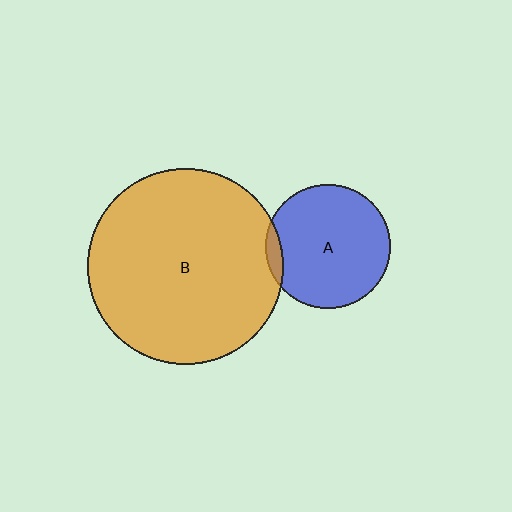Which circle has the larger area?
Circle B (orange).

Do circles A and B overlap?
Yes.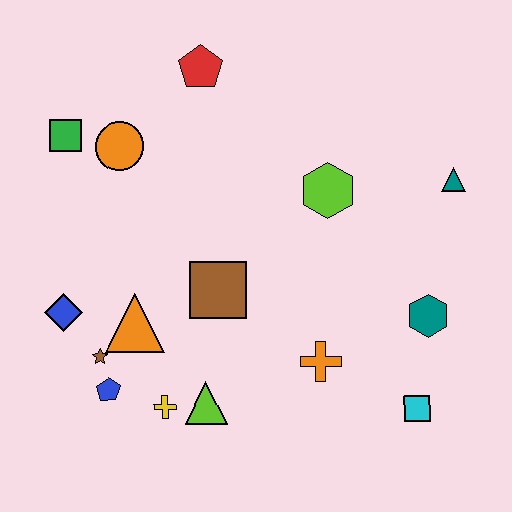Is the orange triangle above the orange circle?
No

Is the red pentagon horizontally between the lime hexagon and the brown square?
No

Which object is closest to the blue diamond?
The brown star is closest to the blue diamond.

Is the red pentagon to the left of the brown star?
No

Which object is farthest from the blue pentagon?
The teal triangle is farthest from the blue pentagon.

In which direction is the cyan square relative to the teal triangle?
The cyan square is below the teal triangle.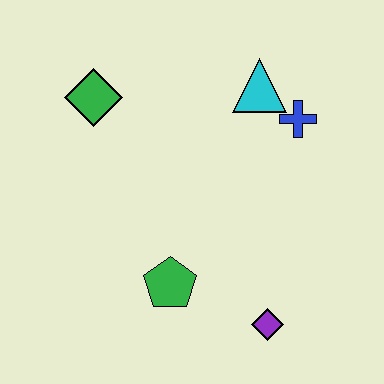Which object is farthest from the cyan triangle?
The purple diamond is farthest from the cyan triangle.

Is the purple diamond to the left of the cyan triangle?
No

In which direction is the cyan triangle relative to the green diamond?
The cyan triangle is to the right of the green diamond.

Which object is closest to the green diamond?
The cyan triangle is closest to the green diamond.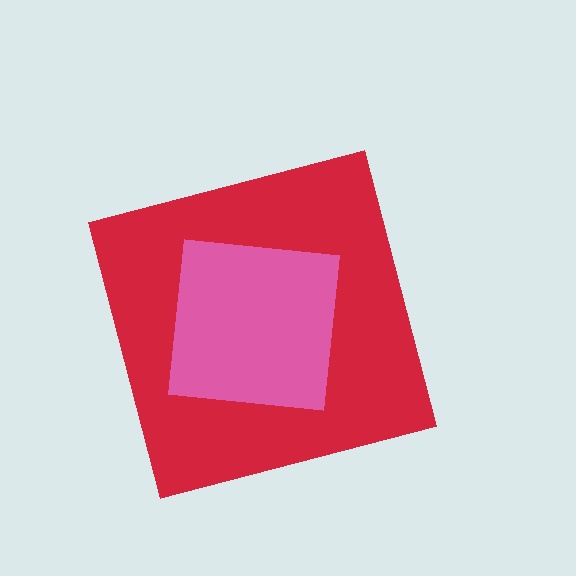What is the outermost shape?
The red square.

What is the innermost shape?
The pink square.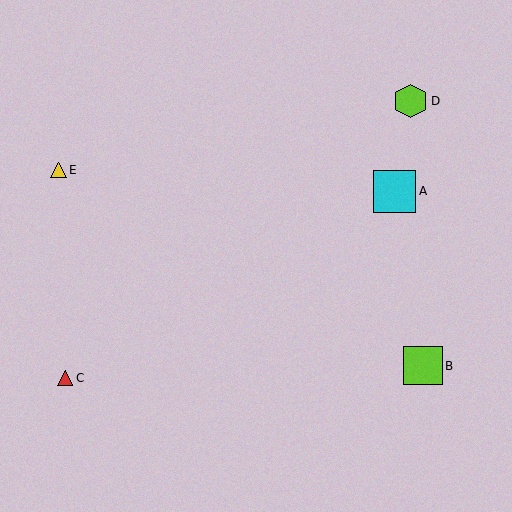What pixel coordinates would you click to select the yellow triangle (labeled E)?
Click at (58, 170) to select the yellow triangle E.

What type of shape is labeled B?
Shape B is a lime square.